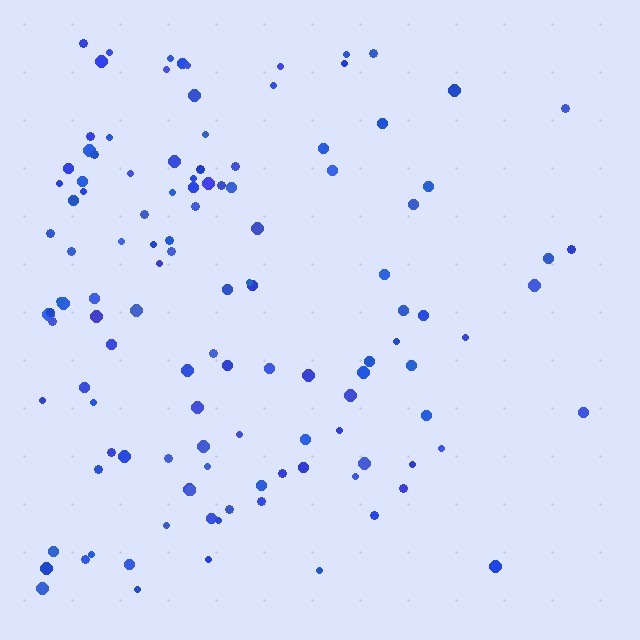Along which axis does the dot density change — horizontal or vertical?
Horizontal.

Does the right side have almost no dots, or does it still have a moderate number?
Still a moderate number, just noticeably fewer than the left.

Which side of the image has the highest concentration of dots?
The left.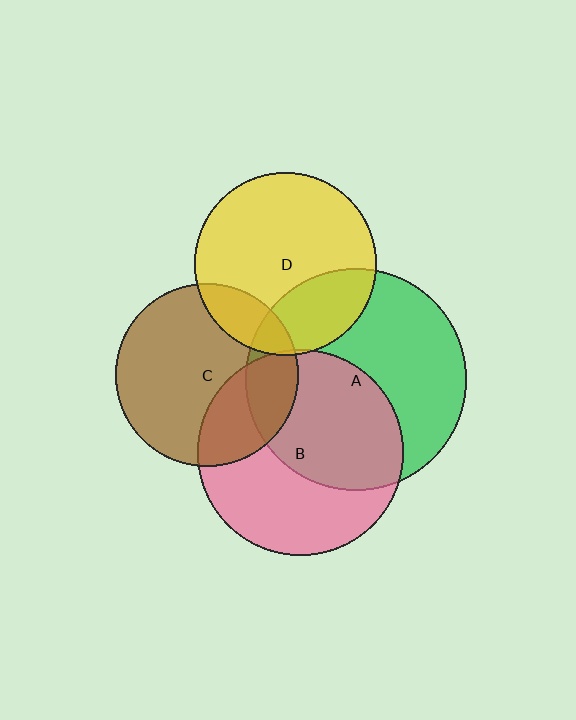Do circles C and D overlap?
Yes.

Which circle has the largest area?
Circle A (green).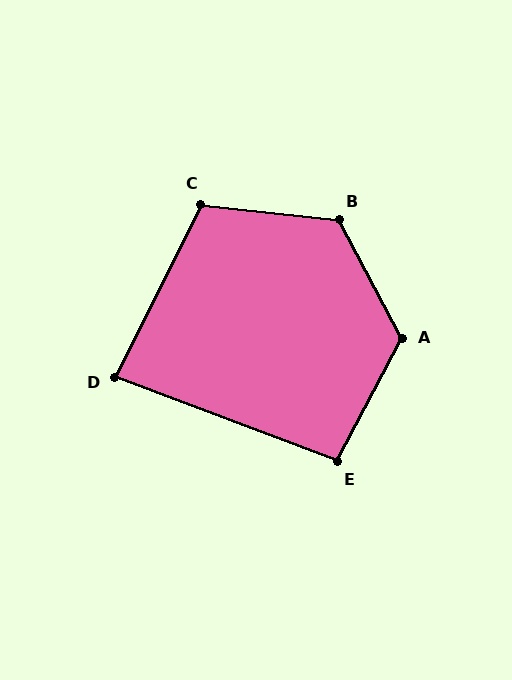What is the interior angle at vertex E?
Approximately 97 degrees (obtuse).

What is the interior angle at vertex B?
Approximately 124 degrees (obtuse).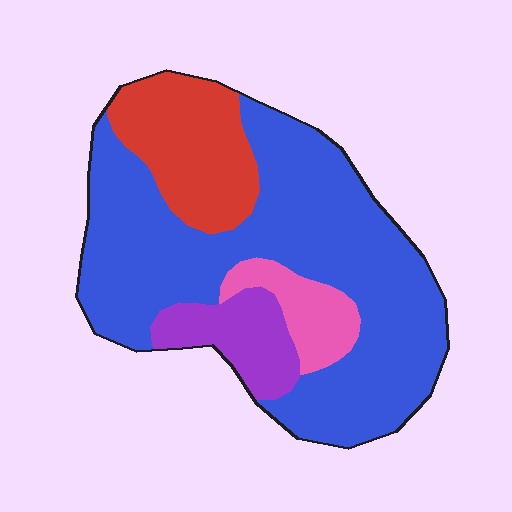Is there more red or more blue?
Blue.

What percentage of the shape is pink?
Pink covers 8% of the shape.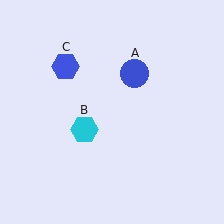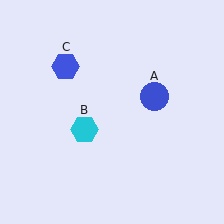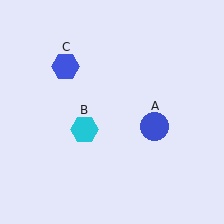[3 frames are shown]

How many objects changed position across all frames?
1 object changed position: blue circle (object A).